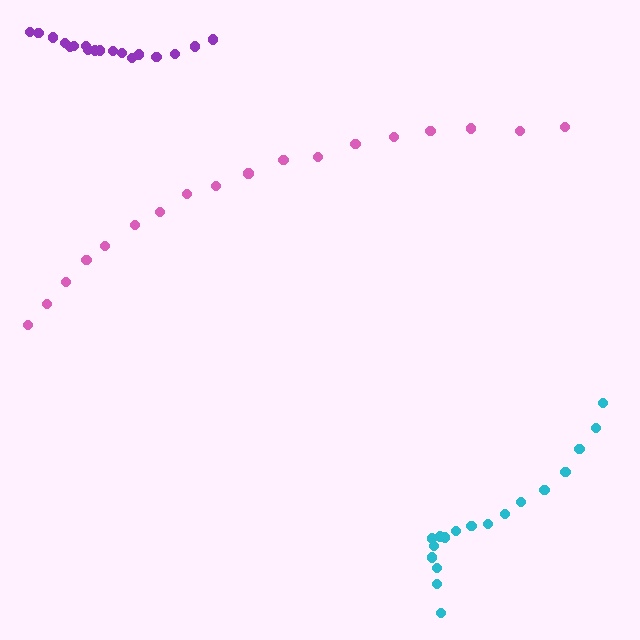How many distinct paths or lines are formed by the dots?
There are 3 distinct paths.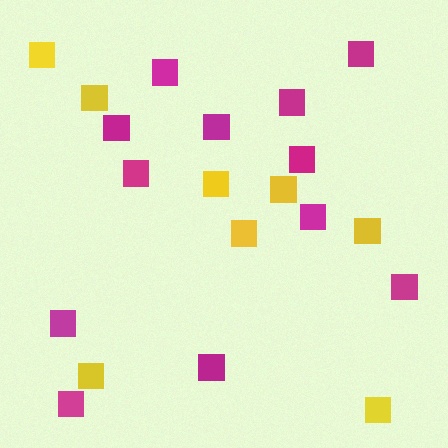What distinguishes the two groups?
There are 2 groups: one group of yellow squares (8) and one group of magenta squares (12).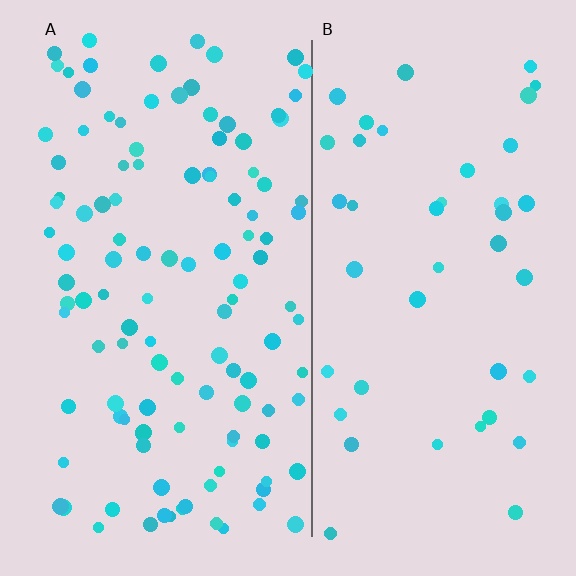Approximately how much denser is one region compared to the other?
Approximately 2.6× — region A over region B.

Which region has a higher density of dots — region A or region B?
A (the left).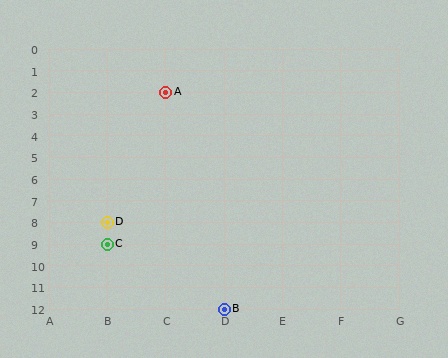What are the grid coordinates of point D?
Point D is at grid coordinates (B, 8).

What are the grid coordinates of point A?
Point A is at grid coordinates (C, 2).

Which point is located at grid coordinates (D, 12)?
Point B is at (D, 12).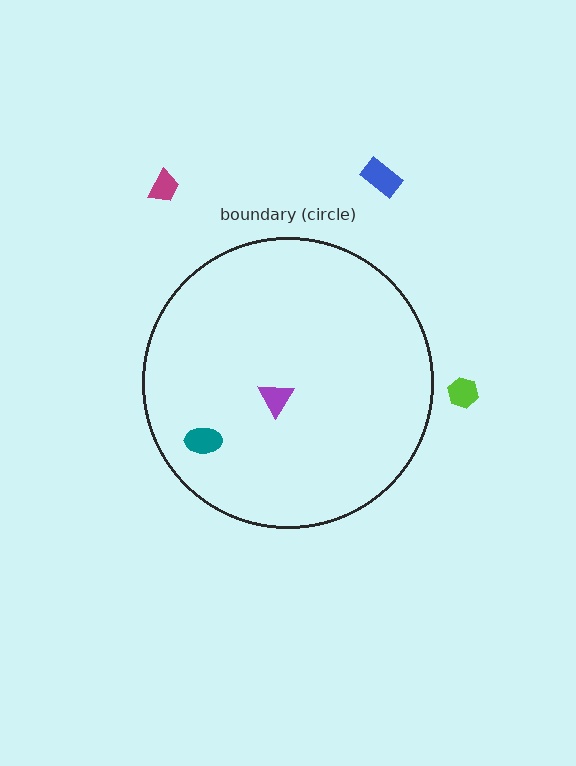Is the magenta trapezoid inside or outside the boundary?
Outside.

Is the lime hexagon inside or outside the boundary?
Outside.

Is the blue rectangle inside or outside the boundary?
Outside.